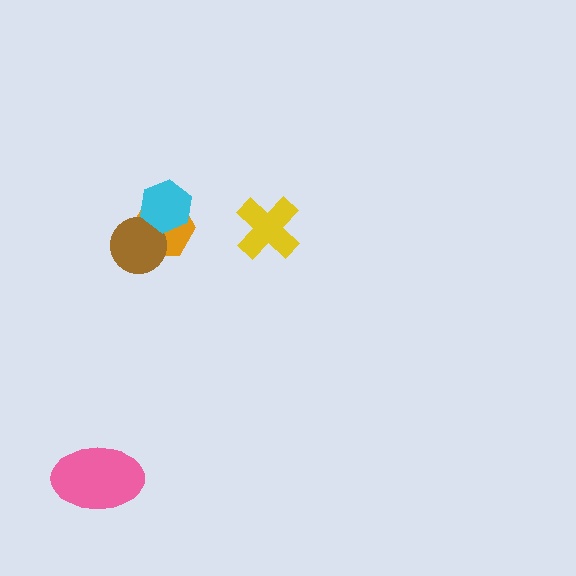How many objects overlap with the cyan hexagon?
2 objects overlap with the cyan hexagon.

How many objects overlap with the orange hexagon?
2 objects overlap with the orange hexagon.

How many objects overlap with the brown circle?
2 objects overlap with the brown circle.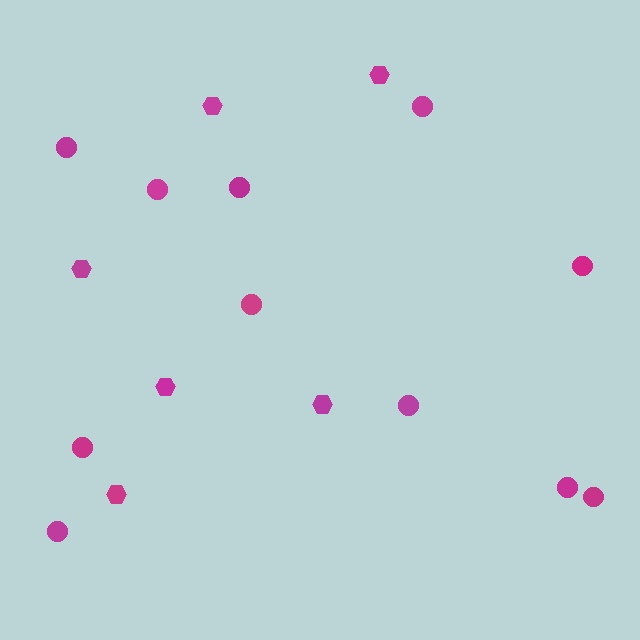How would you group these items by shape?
There are 2 groups: one group of hexagons (6) and one group of circles (11).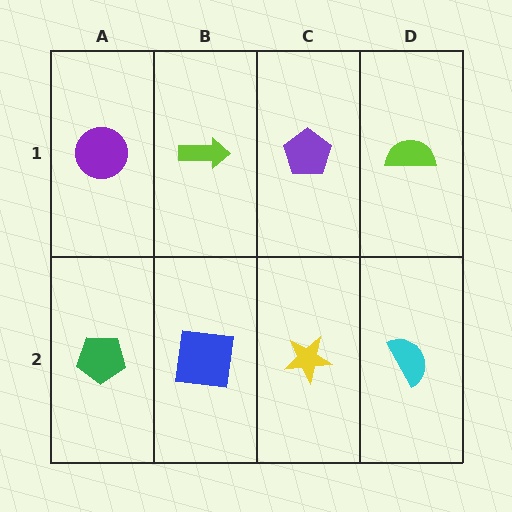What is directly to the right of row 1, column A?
A lime arrow.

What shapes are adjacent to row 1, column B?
A blue square (row 2, column B), a purple circle (row 1, column A), a purple pentagon (row 1, column C).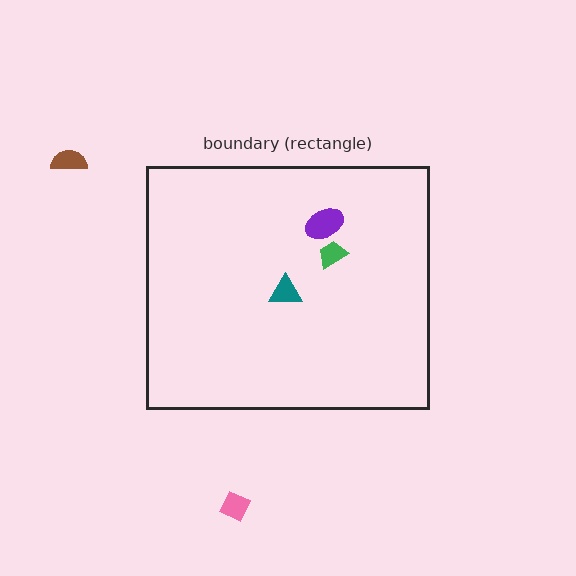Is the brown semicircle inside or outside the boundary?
Outside.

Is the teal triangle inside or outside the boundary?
Inside.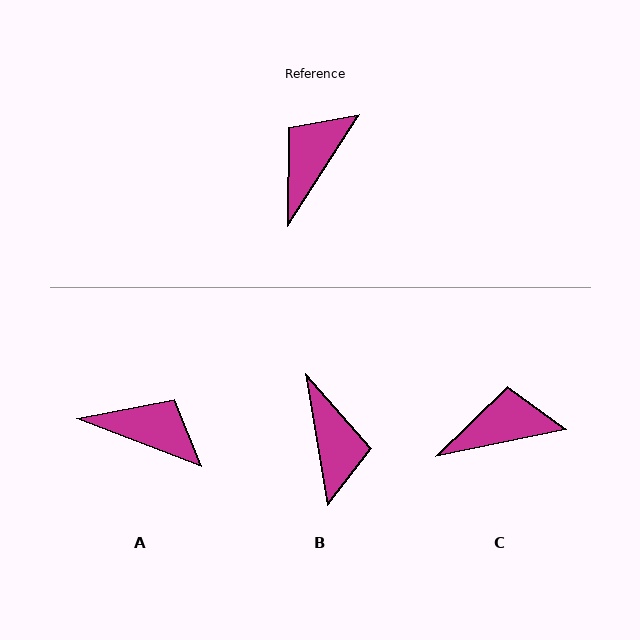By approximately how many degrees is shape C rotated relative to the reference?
Approximately 46 degrees clockwise.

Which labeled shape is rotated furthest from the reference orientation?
B, about 138 degrees away.